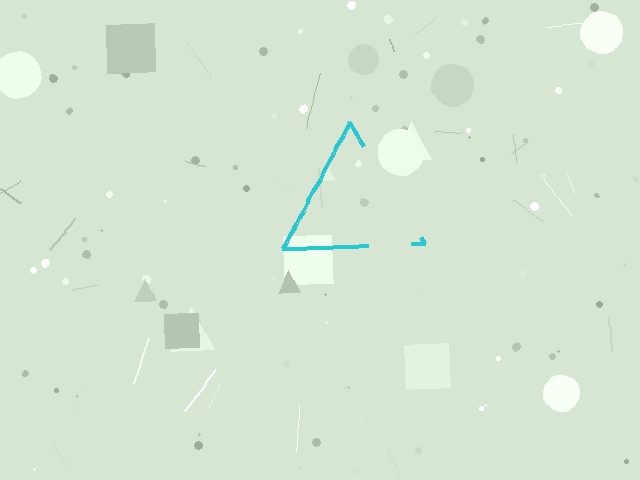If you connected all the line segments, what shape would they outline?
They would outline a triangle.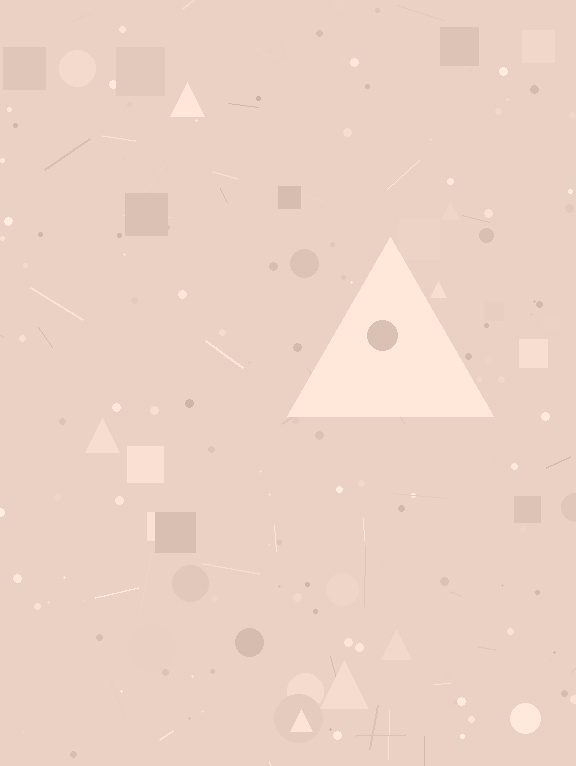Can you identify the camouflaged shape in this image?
The camouflaged shape is a triangle.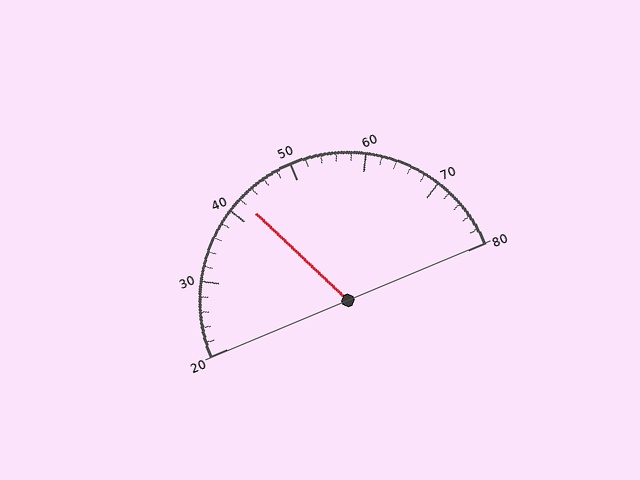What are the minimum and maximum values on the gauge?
The gauge ranges from 20 to 80.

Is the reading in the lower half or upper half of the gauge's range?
The reading is in the lower half of the range (20 to 80).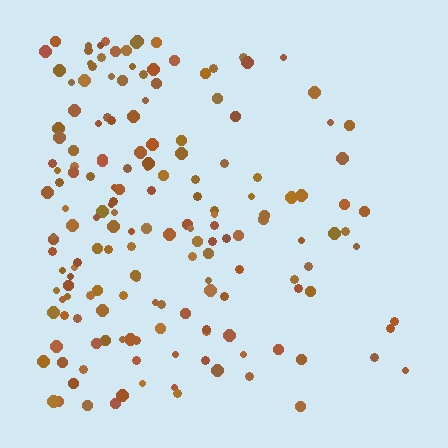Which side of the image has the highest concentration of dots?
The left.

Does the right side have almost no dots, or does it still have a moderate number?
Still a moderate number, just noticeably fewer than the left.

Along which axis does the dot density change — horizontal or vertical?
Horizontal.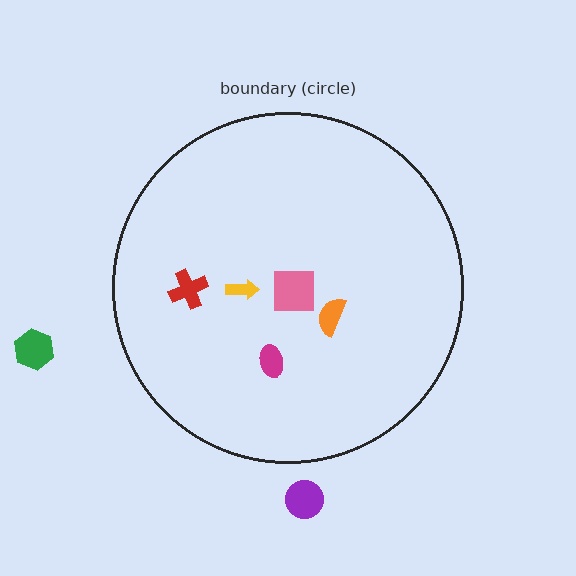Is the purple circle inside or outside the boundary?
Outside.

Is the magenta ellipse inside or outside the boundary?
Inside.